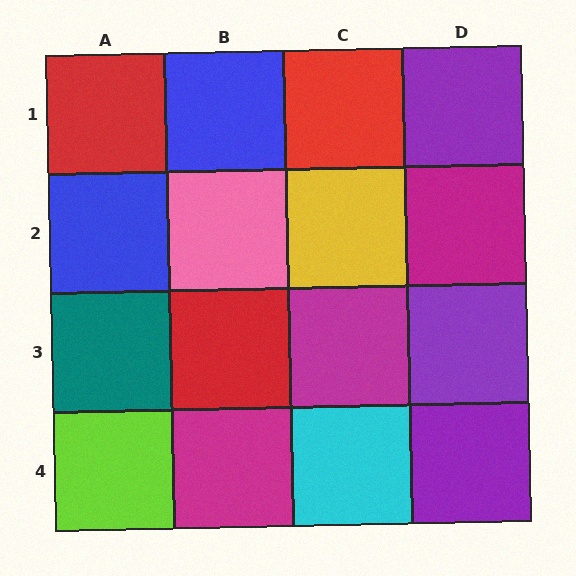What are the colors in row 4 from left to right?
Lime, magenta, cyan, purple.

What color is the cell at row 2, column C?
Yellow.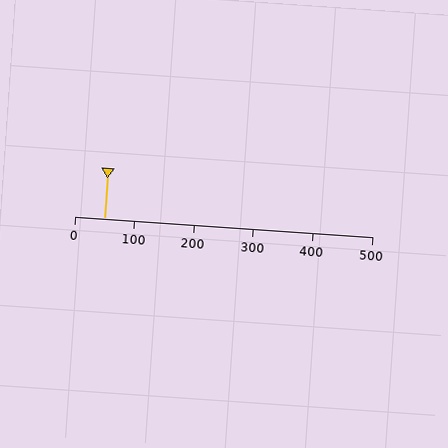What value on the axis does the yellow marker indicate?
The marker indicates approximately 50.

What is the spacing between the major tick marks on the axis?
The major ticks are spaced 100 apart.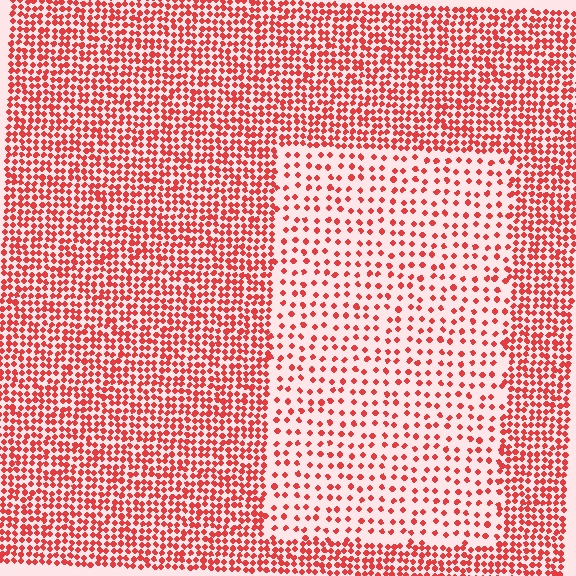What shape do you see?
I see a rectangle.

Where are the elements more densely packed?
The elements are more densely packed outside the rectangle boundary.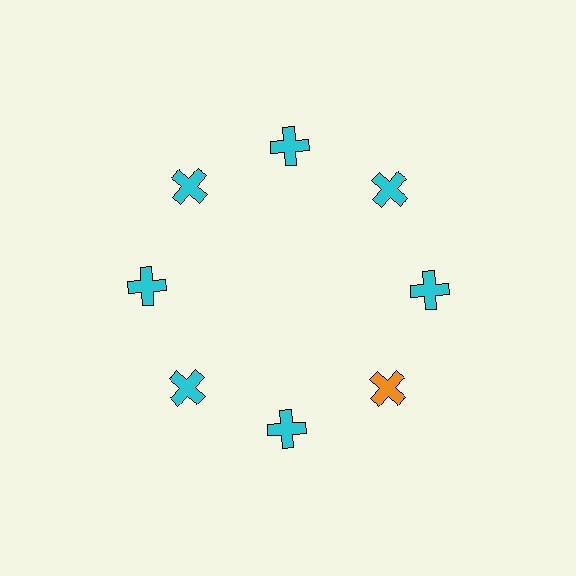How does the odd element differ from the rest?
It has a different color: orange instead of cyan.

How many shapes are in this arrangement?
There are 8 shapes arranged in a ring pattern.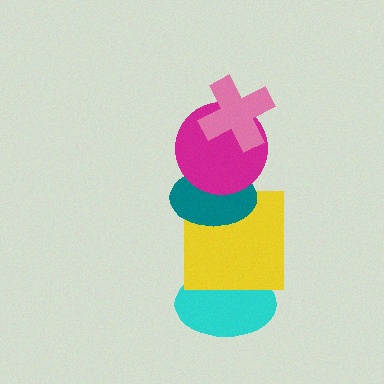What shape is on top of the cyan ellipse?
The yellow square is on top of the cyan ellipse.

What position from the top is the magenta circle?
The magenta circle is 2nd from the top.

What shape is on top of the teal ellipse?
The magenta circle is on top of the teal ellipse.